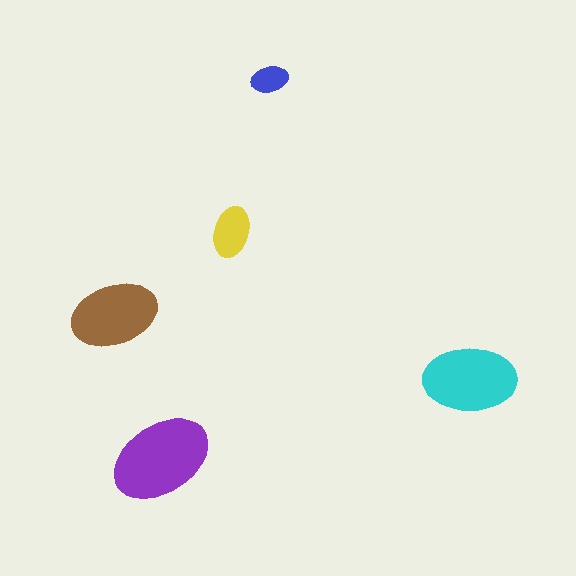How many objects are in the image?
There are 5 objects in the image.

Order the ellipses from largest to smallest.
the purple one, the cyan one, the brown one, the yellow one, the blue one.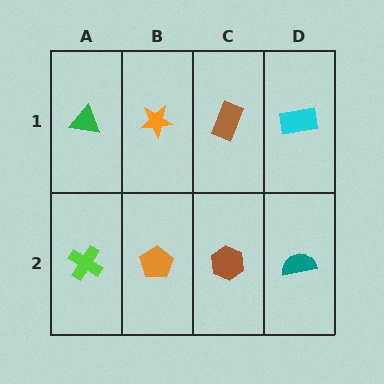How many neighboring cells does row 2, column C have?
3.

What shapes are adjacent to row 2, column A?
A green triangle (row 1, column A), an orange pentagon (row 2, column B).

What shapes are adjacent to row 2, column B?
An orange star (row 1, column B), a lime cross (row 2, column A), a brown hexagon (row 2, column C).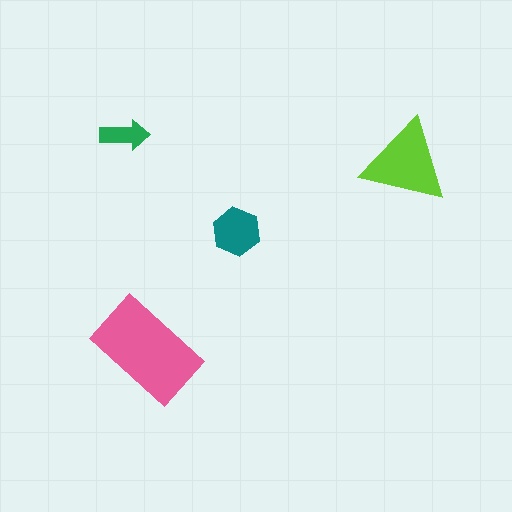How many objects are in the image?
There are 4 objects in the image.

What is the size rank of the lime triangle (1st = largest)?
2nd.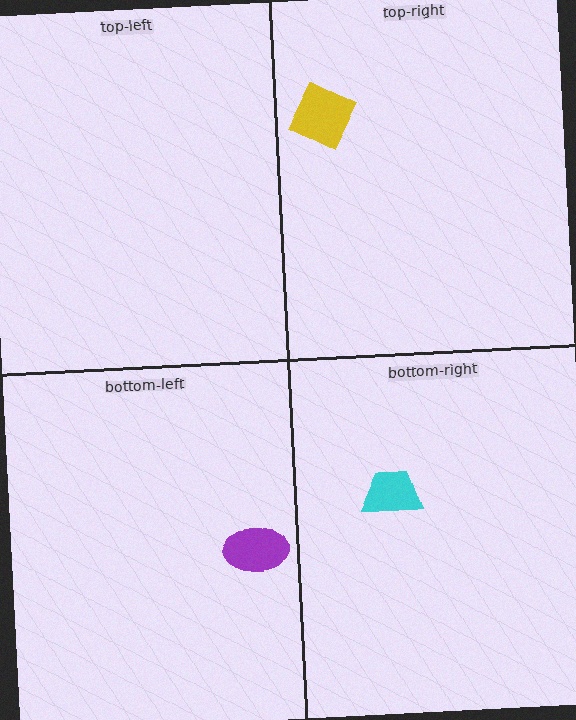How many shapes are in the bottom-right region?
1.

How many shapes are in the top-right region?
1.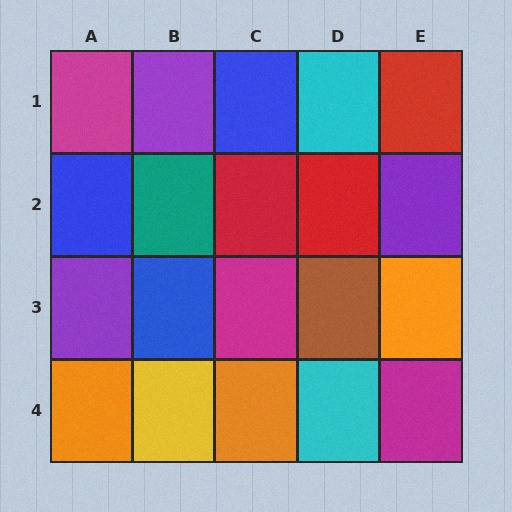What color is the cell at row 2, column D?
Red.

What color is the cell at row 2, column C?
Red.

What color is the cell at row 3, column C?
Magenta.